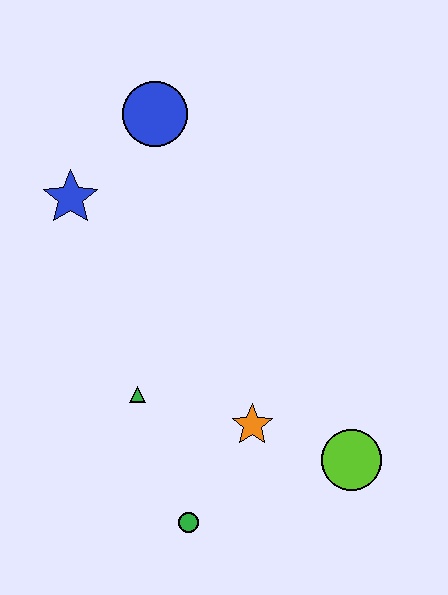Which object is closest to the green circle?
The orange star is closest to the green circle.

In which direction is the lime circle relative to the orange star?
The lime circle is to the right of the orange star.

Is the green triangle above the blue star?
No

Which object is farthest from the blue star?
The lime circle is farthest from the blue star.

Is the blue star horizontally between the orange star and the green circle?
No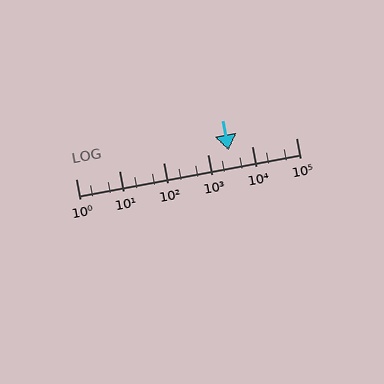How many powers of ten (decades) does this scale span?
The scale spans 5 decades, from 1 to 100000.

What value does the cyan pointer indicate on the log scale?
The pointer indicates approximately 2900.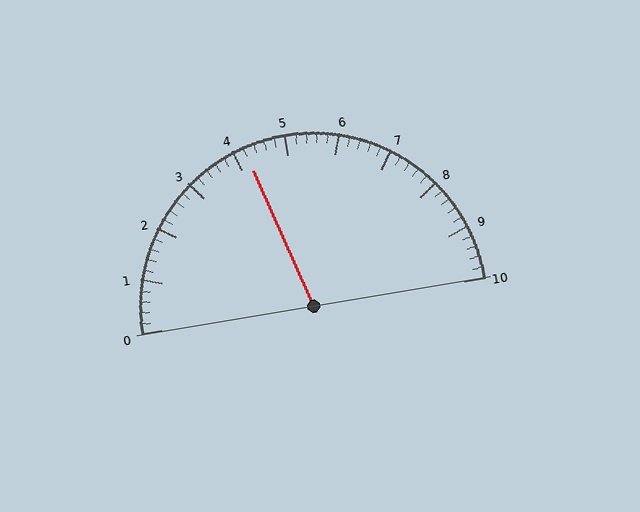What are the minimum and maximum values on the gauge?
The gauge ranges from 0 to 10.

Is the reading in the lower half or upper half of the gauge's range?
The reading is in the lower half of the range (0 to 10).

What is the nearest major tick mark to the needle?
The nearest major tick mark is 4.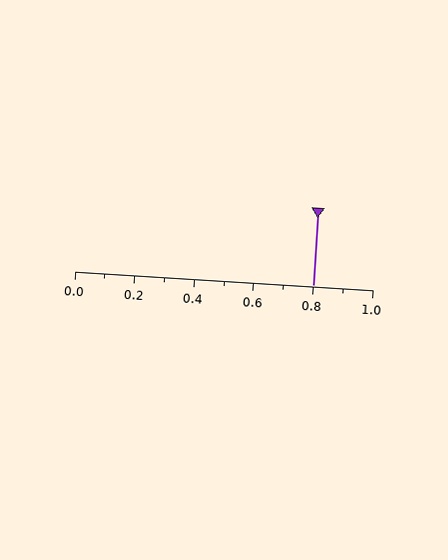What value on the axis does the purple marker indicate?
The marker indicates approximately 0.8.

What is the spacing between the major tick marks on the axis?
The major ticks are spaced 0.2 apart.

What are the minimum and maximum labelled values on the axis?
The axis runs from 0.0 to 1.0.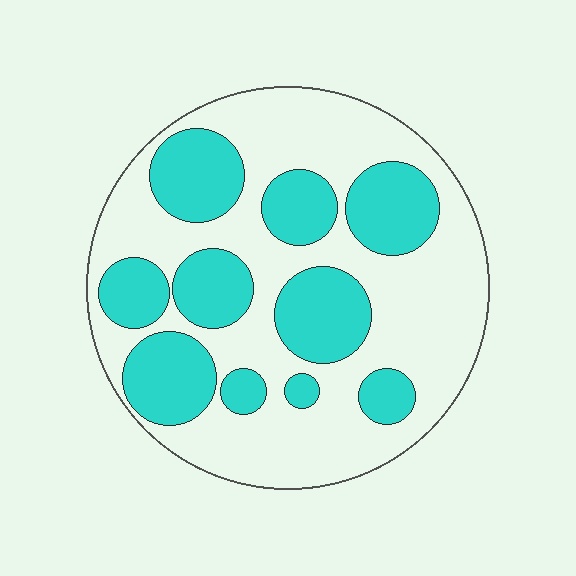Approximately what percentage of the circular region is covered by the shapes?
Approximately 35%.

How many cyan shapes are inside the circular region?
10.